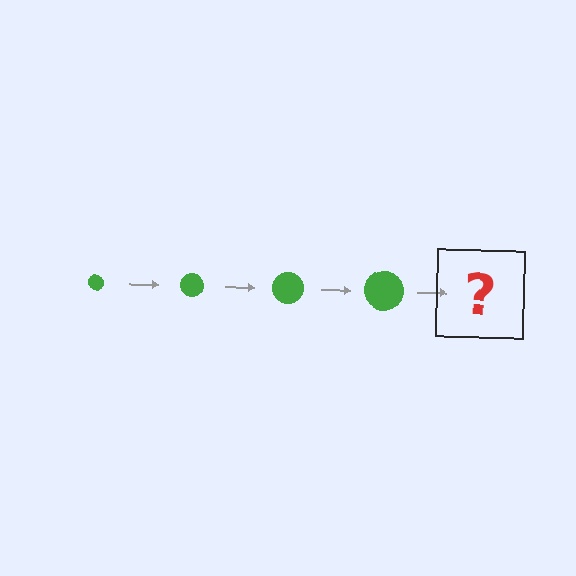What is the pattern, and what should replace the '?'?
The pattern is that the circle gets progressively larger each step. The '?' should be a green circle, larger than the previous one.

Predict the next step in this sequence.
The next step is a green circle, larger than the previous one.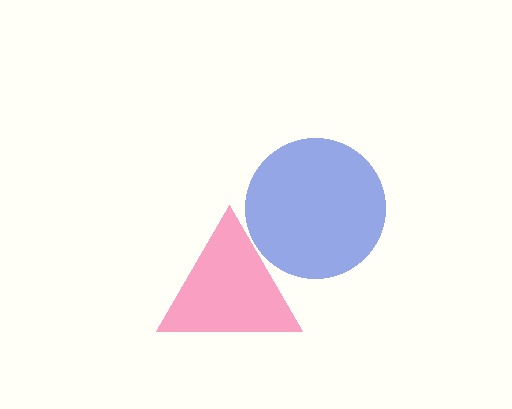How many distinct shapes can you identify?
There are 2 distinct shapes: a blue circle, a pink triangle.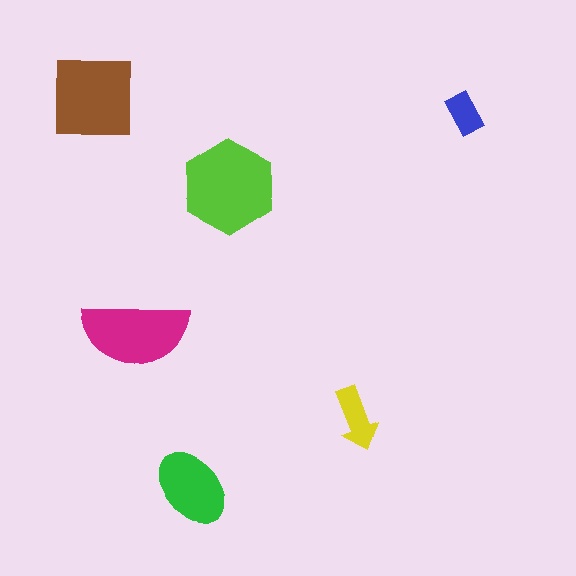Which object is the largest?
The lime hexagon.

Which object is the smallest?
The blue rectangle.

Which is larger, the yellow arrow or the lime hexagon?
The lime hexagon.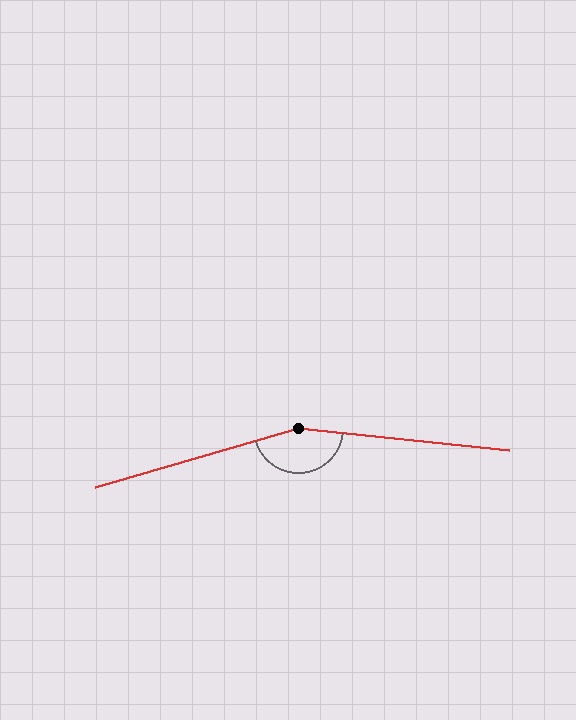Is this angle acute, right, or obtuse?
It is obtuse.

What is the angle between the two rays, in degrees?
Approximately 158 degrees.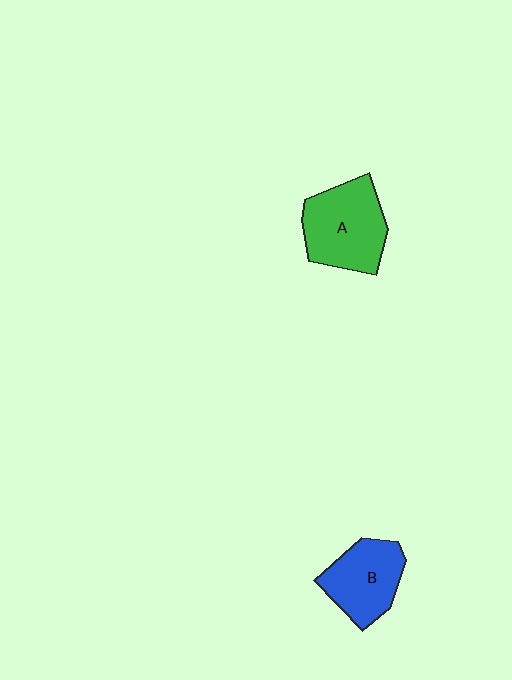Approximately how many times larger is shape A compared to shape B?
Approximately 1.2 times.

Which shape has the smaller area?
Shape B (blue).